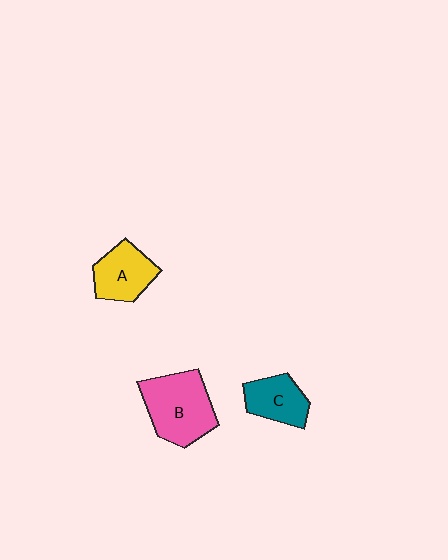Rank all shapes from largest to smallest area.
From largest to smallest: B (pink), A (yellow), C (teal).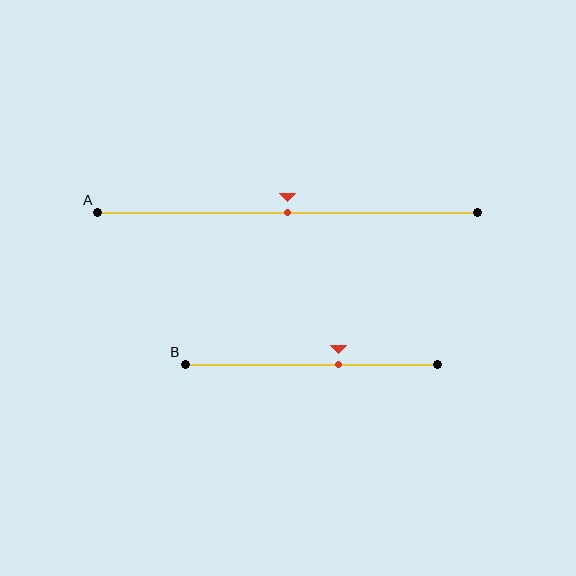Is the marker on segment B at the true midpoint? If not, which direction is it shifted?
No, the marker on segment B is shifted to the right by about 11% of the segment length.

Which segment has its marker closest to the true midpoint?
Segment A has its marker closest to the true midpoint.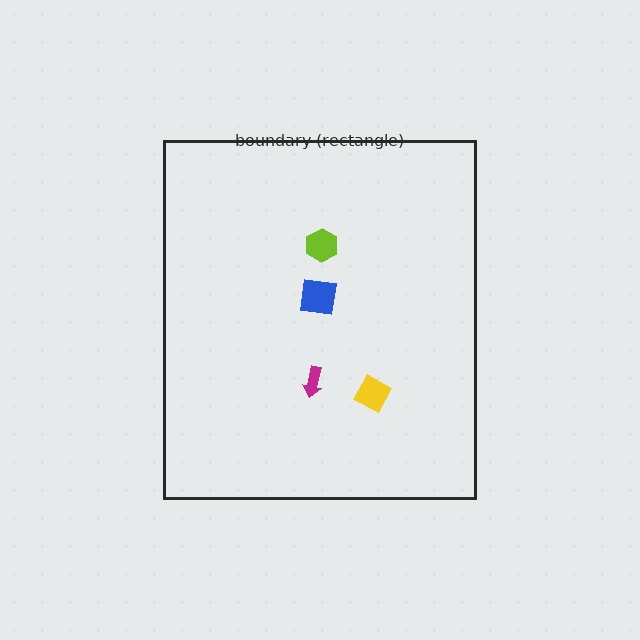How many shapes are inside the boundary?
4 inside, 0 outside.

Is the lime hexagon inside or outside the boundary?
Inside.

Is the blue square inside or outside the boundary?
Inside.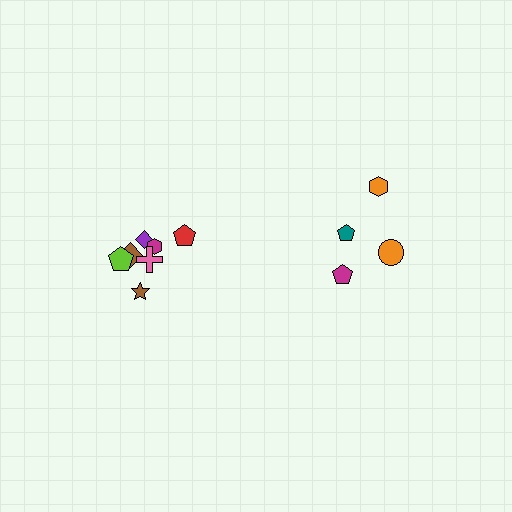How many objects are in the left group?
There are 7 objects.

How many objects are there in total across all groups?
There are 11 objects.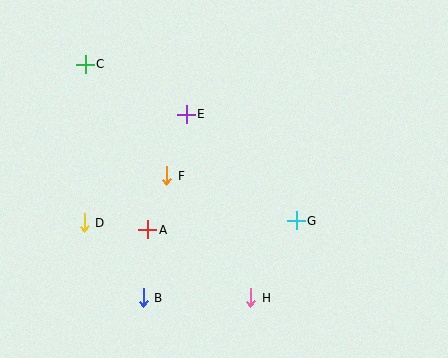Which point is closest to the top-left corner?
Point C is closest to the top-left corner.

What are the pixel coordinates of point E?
Point E is at (186, 114).